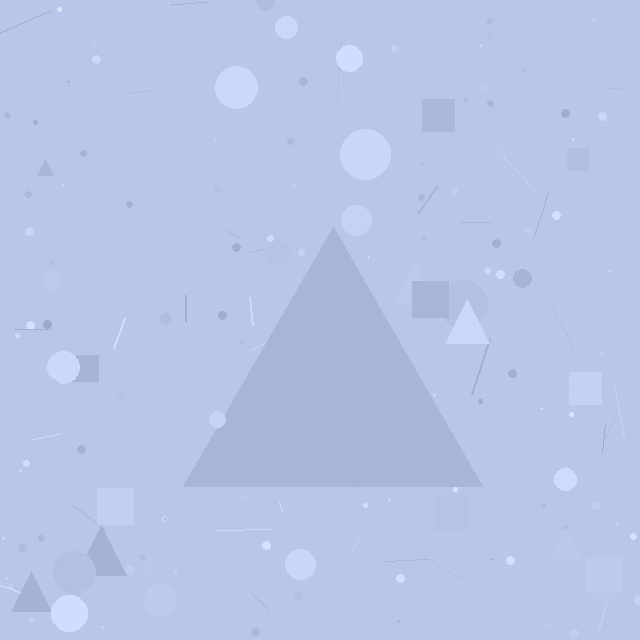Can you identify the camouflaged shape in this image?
The camouflaged shape is a triangle.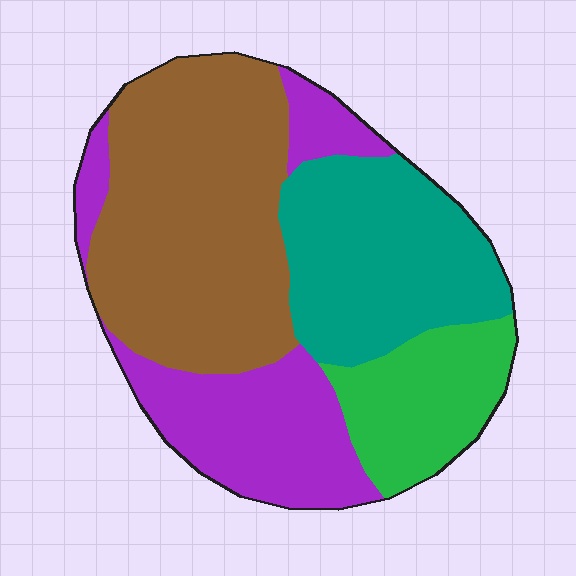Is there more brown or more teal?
Brown.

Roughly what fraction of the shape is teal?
Teal covers 24% of the shape.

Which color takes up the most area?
Brown, at roughly 35%.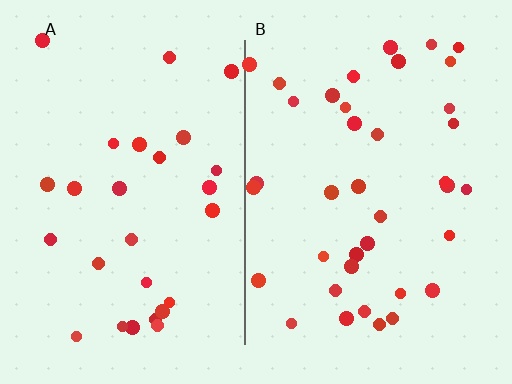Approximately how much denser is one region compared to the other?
Approximately 1.4× — region B over region A.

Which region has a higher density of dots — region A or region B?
B (the right).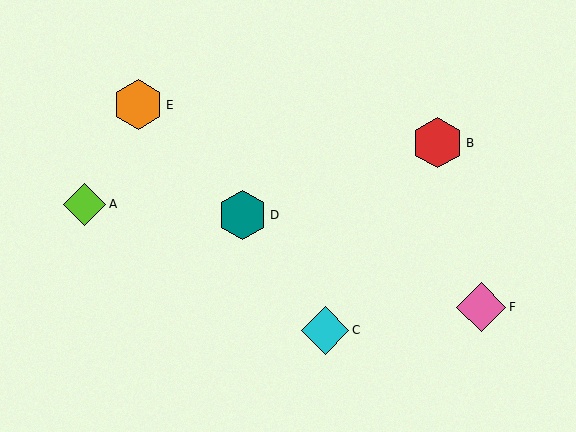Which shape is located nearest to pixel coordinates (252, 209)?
The teal hexagon (labeled D) at (242, 215) is nearest to that location.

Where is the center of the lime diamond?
The center of the lime diamond is at (85, 204).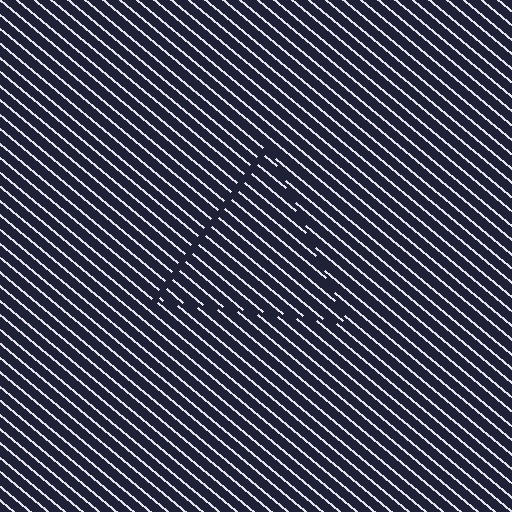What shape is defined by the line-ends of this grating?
An illusory triangle. The interior of the shape contains the same grating, shifted by half a period — the contour is defined by the phase discontinuity where line-ends from the inner and outer gratings abut.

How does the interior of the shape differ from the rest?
The interior of the shape contains the same grating, shifted by half a period — the contour is defined by the phase discontinuity where line-ends from the inner and outer gratings abut.